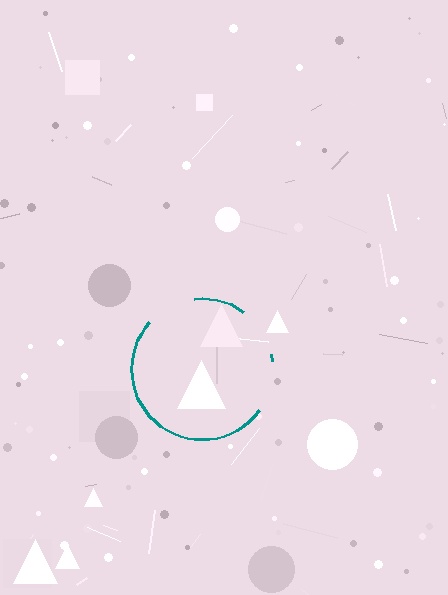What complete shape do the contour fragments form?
The contour fragments form a circle.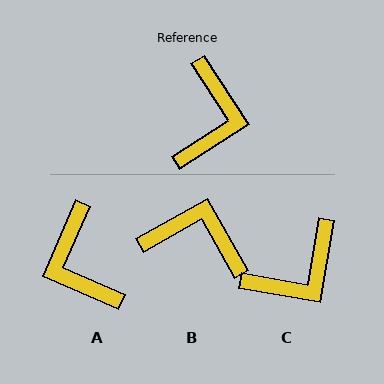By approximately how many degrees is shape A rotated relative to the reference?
Approximately 147 degrees clockwise.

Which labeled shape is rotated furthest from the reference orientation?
A, about 147 degrees away.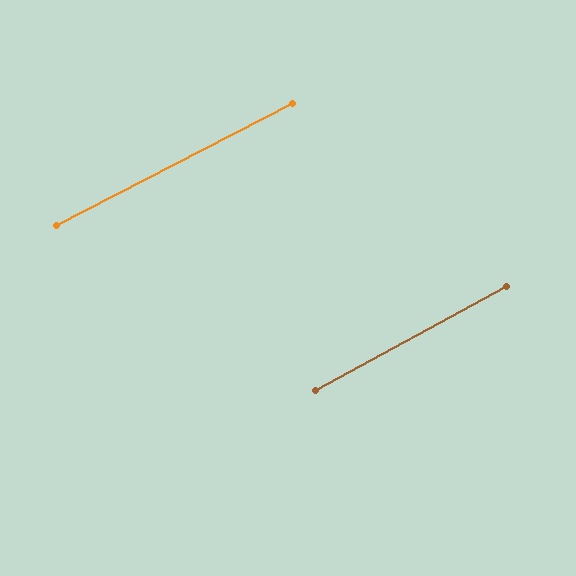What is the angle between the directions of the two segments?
Approximately 1 degree.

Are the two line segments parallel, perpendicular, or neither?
Parallel — their directions differ by only 1.4°.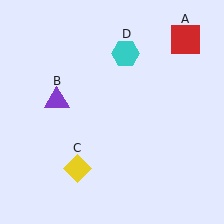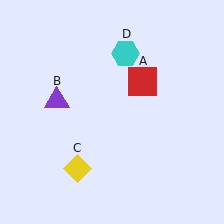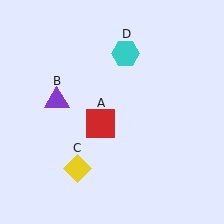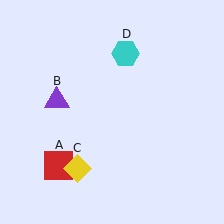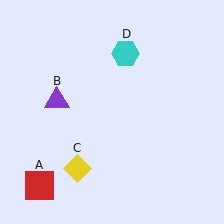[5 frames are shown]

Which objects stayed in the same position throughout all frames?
Purple triangle (object B) and yellow diamond (object C) and cyan hexagon (object D) remained stationary.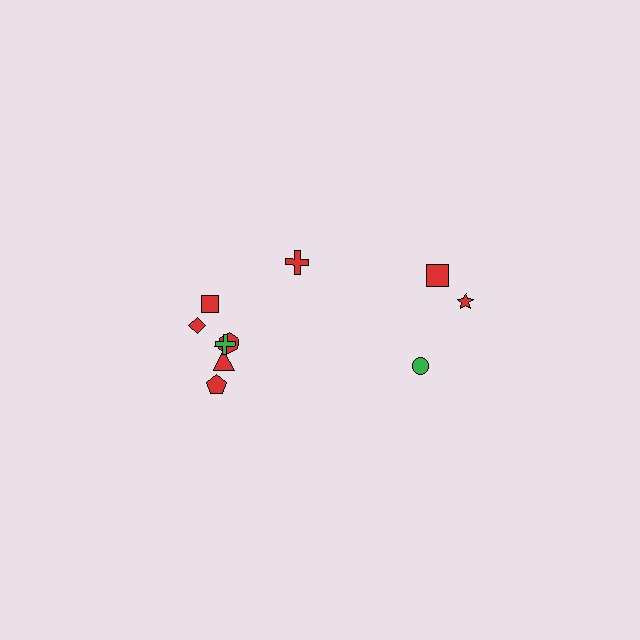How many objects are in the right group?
There are 4 objects.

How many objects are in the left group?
There are 6 objects.